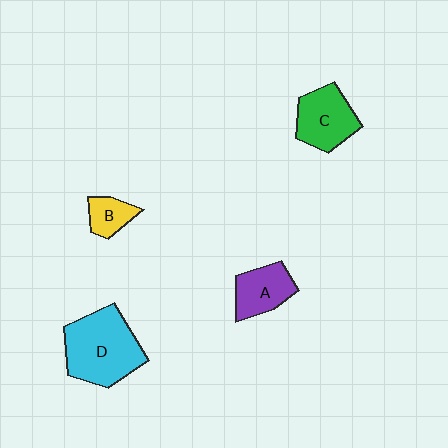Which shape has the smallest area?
Shape B (yellow).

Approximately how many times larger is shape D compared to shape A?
Approximately 1.9 times.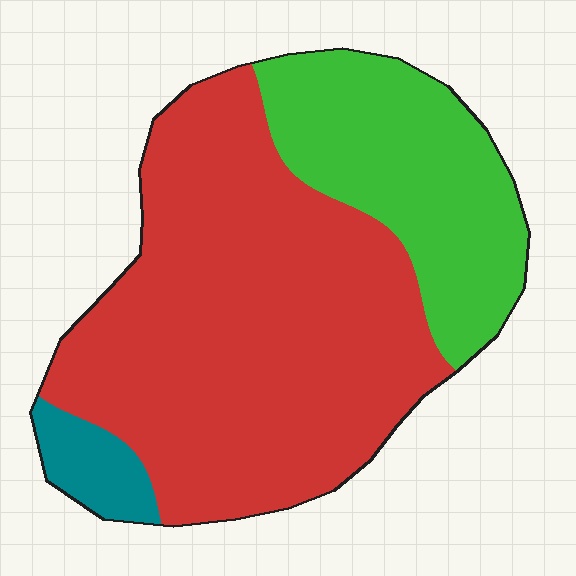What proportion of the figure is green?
Green covers 28% of the figure.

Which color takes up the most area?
Red, at roughly 65%.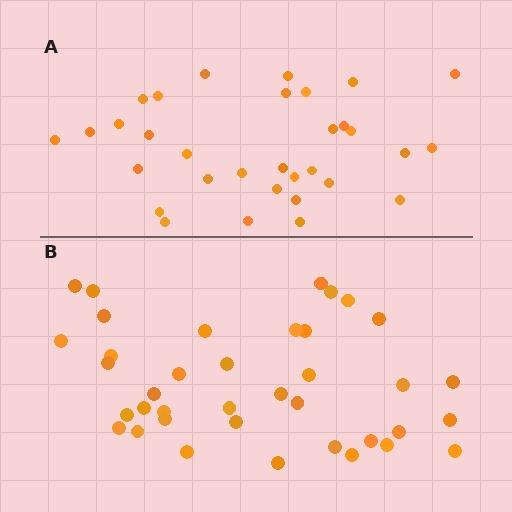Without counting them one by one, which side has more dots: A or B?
Region B (the bottom region) has more dots.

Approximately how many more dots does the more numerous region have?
Region B has about 6 more dots than region A.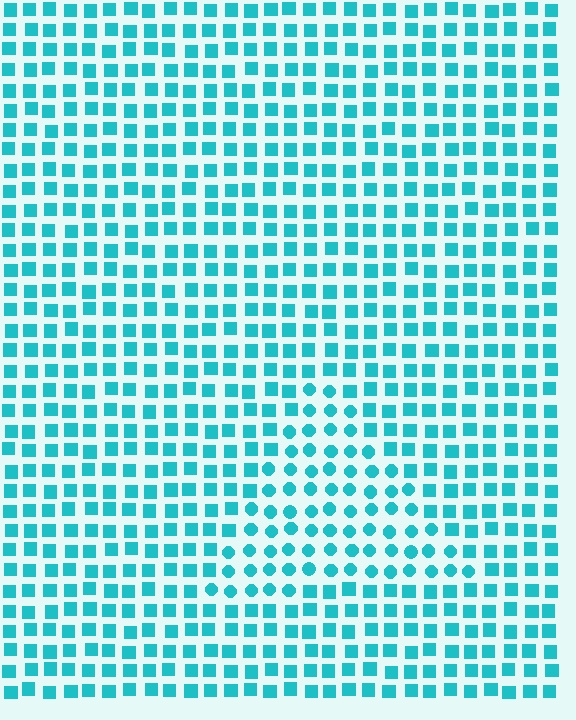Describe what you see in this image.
The image is filled with small cyan elements arranged in a uniform grid. A triangle-shaped region contains circles, while the surrounding area contains squares. The boundary is defined purely by the change in element shape.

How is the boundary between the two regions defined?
The boundary is defined by a change in element shape: circles inside vs. squares outside. All elements share the same color and spacing.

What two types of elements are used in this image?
The image uses circles inside the triangle region and squares outside it.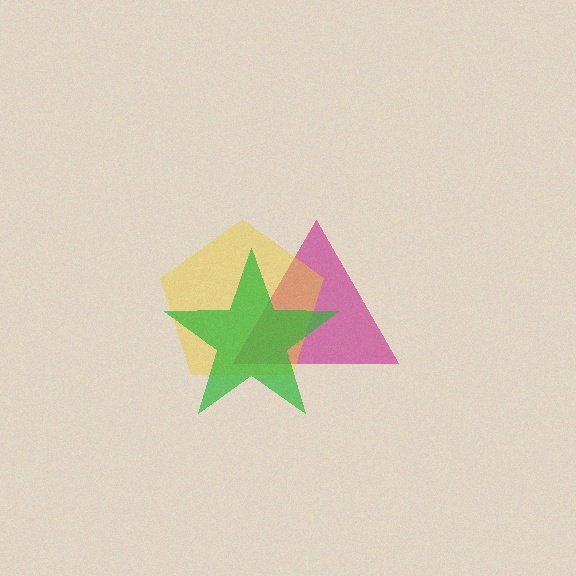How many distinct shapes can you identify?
There are 3 distinct shapes: a magenta triangle, a yellow pentagon, a green star.